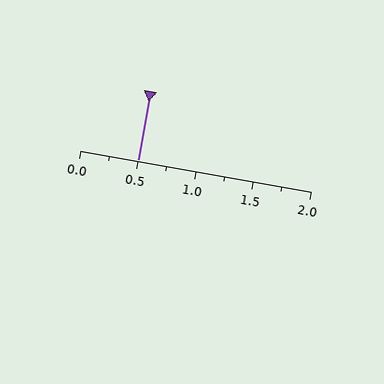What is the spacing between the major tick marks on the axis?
The major ticks are spaced 0.5 apart.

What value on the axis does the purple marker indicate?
The marker indicates approximately 0.5.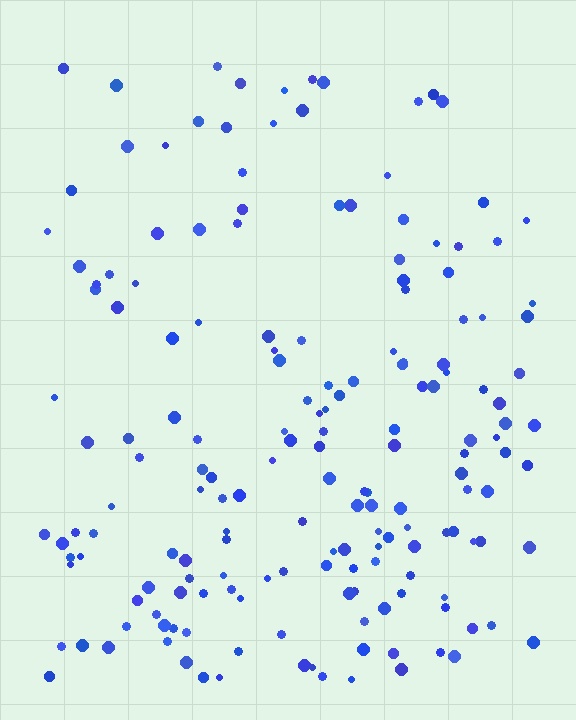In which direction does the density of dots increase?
From top to bottom, with the bottom side densest.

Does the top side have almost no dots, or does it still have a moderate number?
Still a moderate number, just noticeably fewer than the bottom.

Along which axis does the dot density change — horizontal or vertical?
Vertical.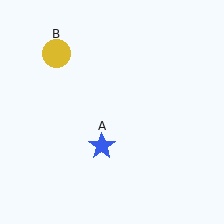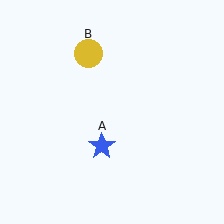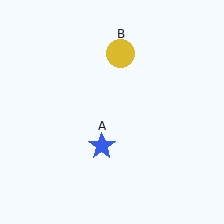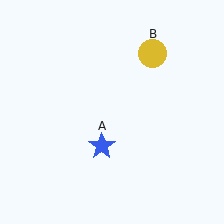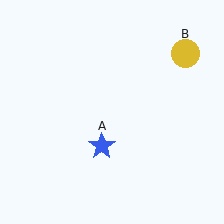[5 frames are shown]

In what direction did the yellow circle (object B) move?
The yellow circle (object B) moved right.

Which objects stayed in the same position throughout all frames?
Blue star (object A) remained stationary.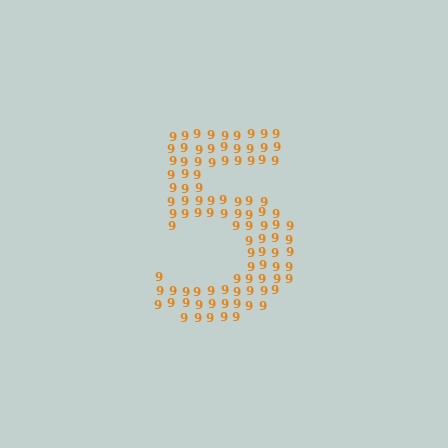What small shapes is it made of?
It is made of small digit 9's.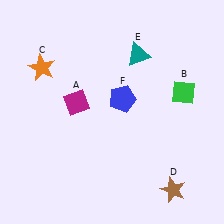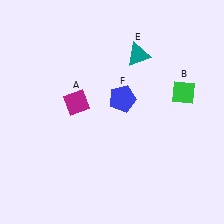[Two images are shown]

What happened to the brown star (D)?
The brown star (D) was removed in Image 2. It was in the bottom-right area of Image 1.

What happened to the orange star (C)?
The orange star (C) was removed in Image 2. It was in the top-left area of Image 1.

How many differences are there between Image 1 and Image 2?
There are 2 differences between the two images.